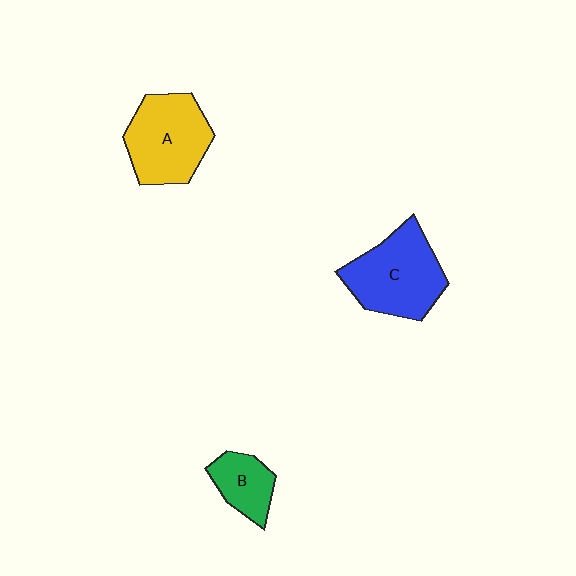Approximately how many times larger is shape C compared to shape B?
Approximately 2.1 times.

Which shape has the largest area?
Shape C (blue).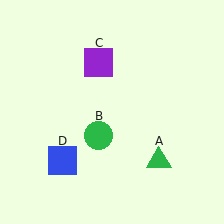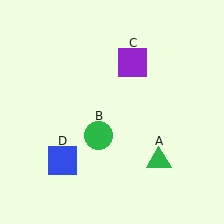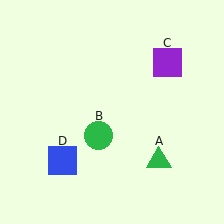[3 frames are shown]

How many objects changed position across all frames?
1 object changed position: purple square (object C).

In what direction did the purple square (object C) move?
The purple square (object C) moved right.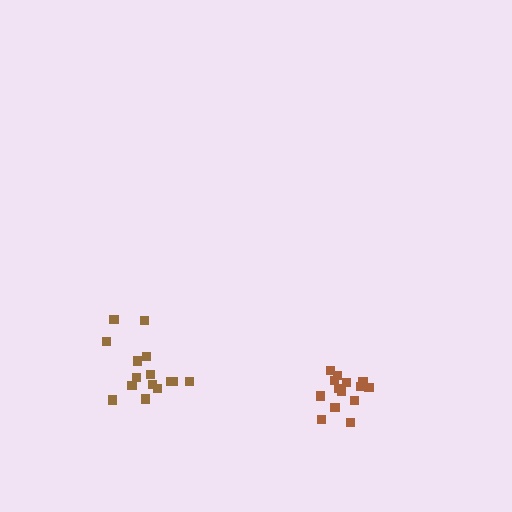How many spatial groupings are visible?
There are 2 spatial groupings.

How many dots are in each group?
Group 1: 15 dots, Group 2: 14 dots (29 total).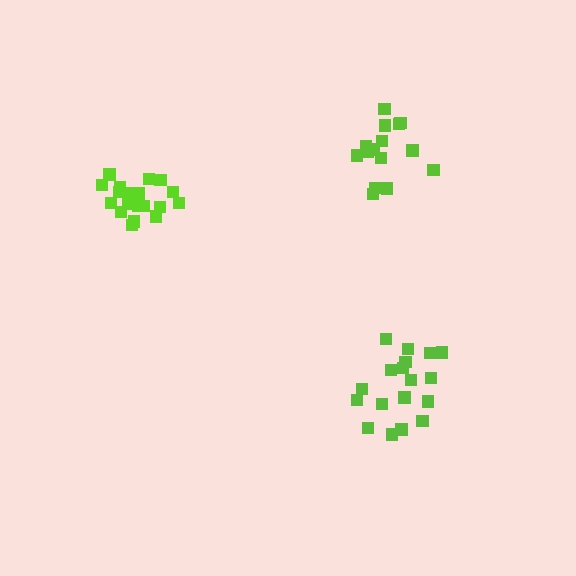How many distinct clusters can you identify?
There are 3 distinct clusters.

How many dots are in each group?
Group 1: 18 dots, Group 2: 15 dots, Group 3: 19 dots (52 total).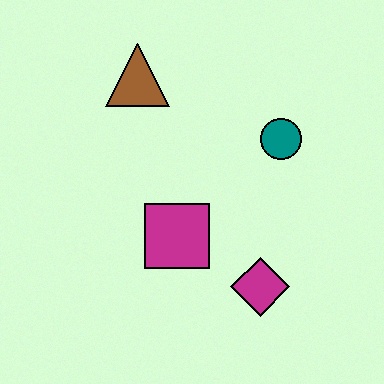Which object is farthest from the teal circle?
The brown triangle is farthest from the teal circle.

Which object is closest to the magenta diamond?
The magenta square is closest to the magenta diamond.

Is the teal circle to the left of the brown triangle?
No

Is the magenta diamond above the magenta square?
No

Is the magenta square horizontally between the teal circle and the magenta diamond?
No